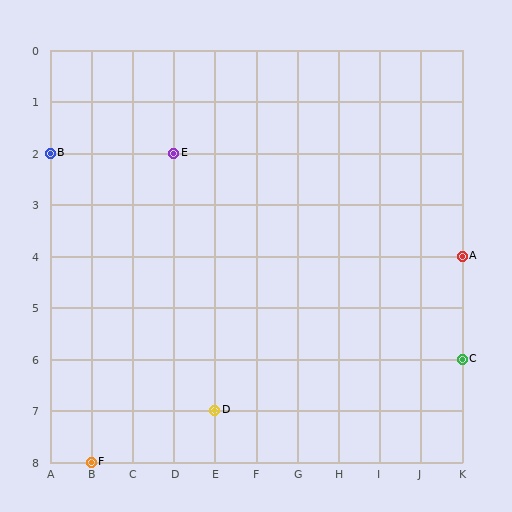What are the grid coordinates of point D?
Point D is at grid coordinates (E, 7).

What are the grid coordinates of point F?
Point F is at grid coordinates (B, 8).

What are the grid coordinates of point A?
Point A is at grid coordinates (K, 4).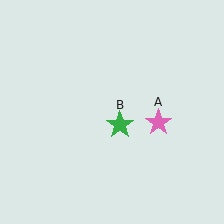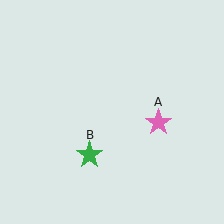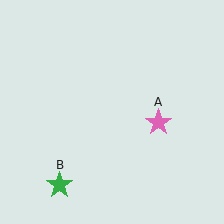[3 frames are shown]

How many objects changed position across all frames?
1 object changed position: green star (object B).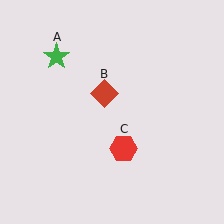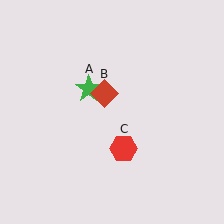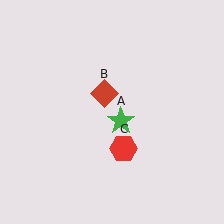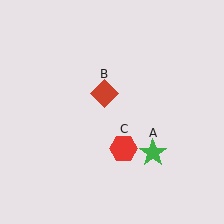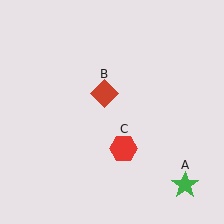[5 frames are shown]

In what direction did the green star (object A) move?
The green star (object A) moved down and to the right.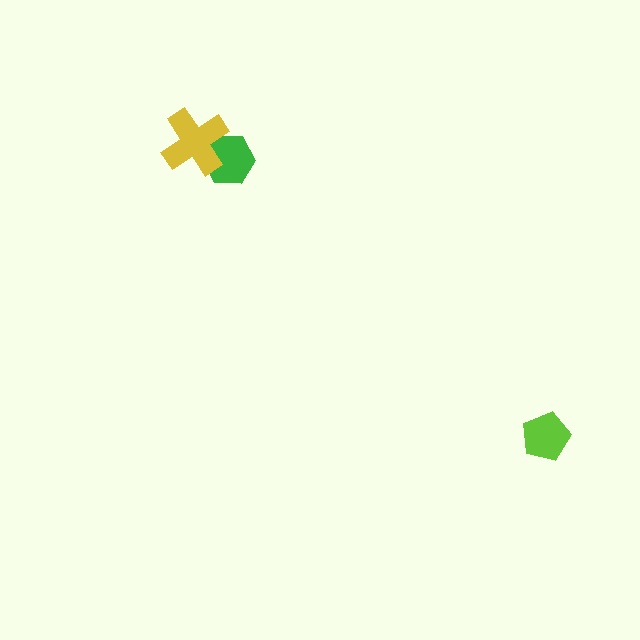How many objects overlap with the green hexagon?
1 object overlaps with the green hexagon.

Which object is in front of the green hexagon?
The yellow cross is in front of the green hexagon.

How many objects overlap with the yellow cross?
1 object overlaps with the yellow cross.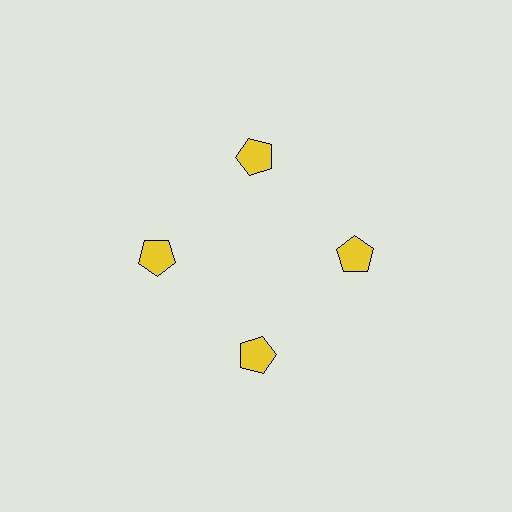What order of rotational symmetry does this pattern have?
This pattern has 4-fold rotational symmetry.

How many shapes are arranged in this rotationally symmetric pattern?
There are 4 shapes, arranged in 4 groups of 1.